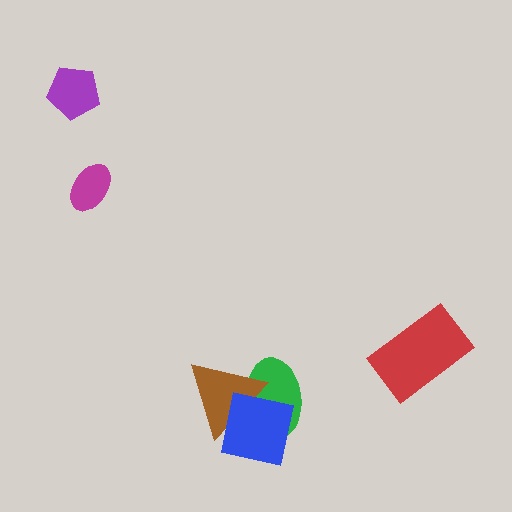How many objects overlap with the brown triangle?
2 objects overlap with the brown triangle.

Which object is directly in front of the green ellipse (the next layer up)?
The brown triangle is directly in front of the green ellipse.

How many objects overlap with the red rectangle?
0 objects overlap with the red rectangle.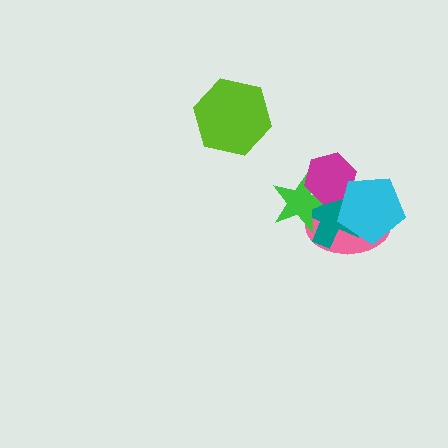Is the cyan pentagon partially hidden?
No, no other shape covers it.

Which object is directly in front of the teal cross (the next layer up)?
The green star is directly in front of the teal cross.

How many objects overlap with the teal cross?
4 objects overlap with the teal cross.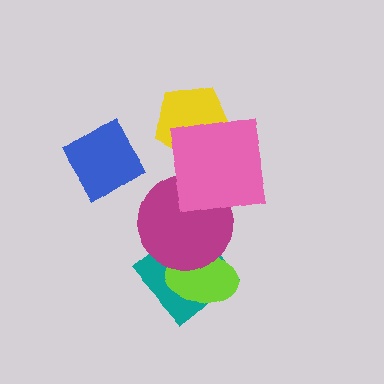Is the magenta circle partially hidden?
Yes, it is partially covered by another shape.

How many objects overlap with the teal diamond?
2 objects overlap with the teal diamond.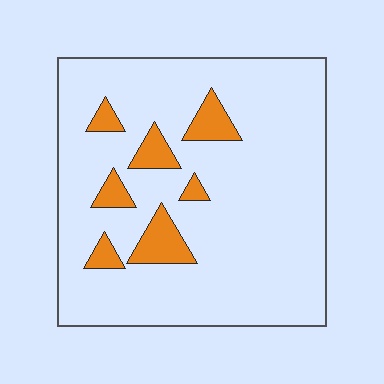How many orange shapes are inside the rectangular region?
7.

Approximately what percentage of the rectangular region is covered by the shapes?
Approximately 10%.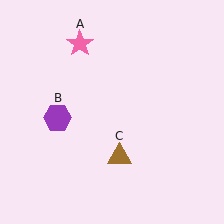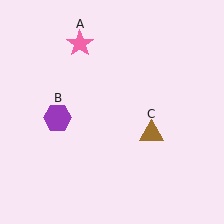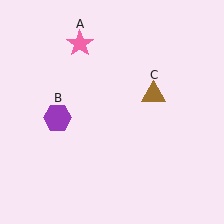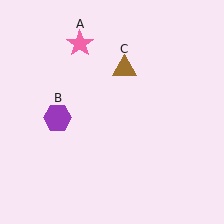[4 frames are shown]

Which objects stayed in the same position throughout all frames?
Pink star (object A) and purple hexagon (object B) remained stationary.